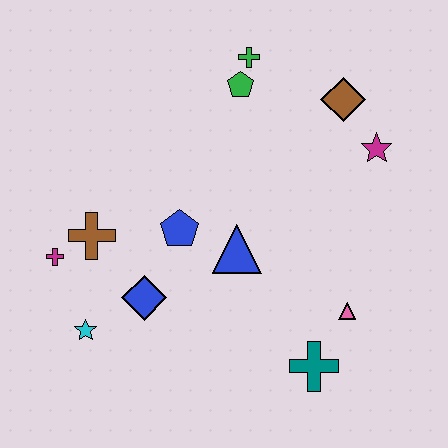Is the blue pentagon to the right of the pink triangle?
No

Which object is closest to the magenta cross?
The brown cross is closest to the magenta cross.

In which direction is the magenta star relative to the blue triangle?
The magenta star is to the right of the blue triangle.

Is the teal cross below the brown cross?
Yes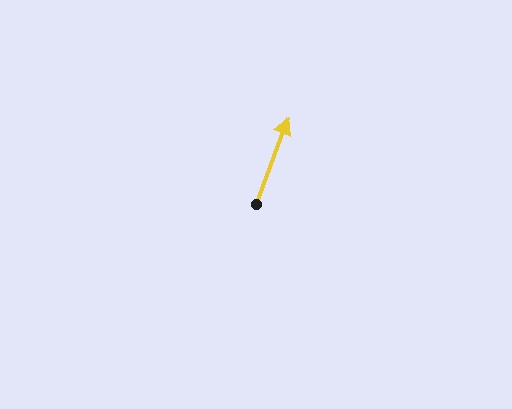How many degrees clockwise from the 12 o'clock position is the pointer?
Approximately 20 degrees.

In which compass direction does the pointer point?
North.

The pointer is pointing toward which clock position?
Roughly 1 o'clock.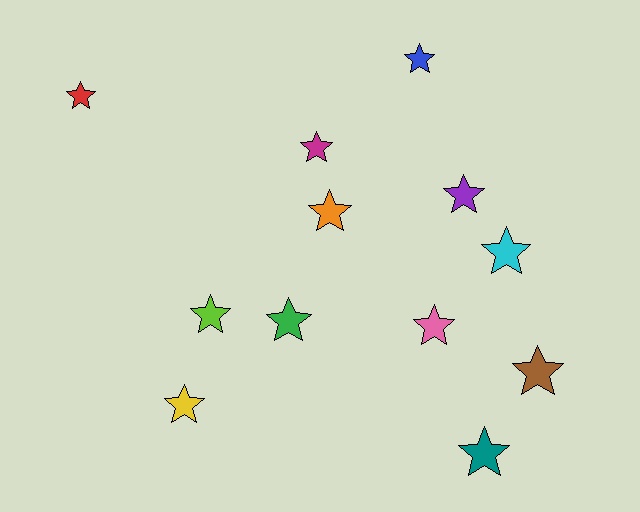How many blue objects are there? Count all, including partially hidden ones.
There is 1 blue object.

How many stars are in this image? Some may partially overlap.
There are 12 stars.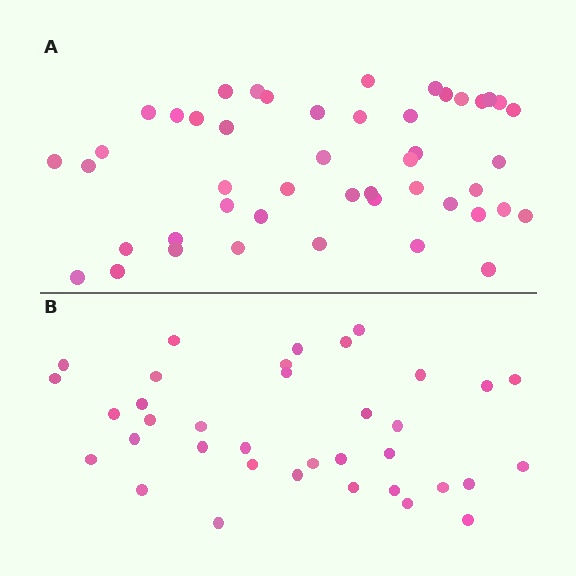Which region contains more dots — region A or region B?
Region A (the top region) has more dots.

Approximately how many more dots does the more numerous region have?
Region A has roughly 12 or so more dots than region B.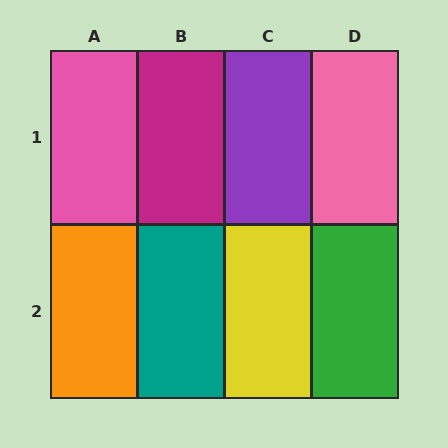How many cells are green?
1 cell is green.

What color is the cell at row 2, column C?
Yellow.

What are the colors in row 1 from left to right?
Pink, magenta, purple, pink.